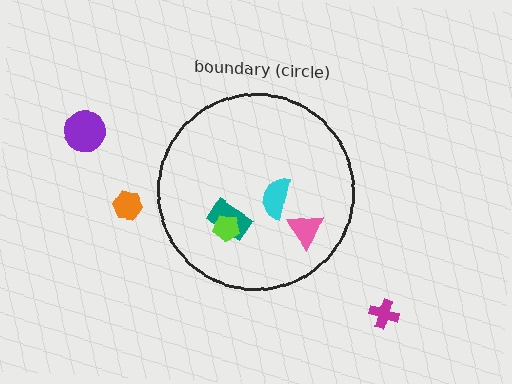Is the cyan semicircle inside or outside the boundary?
Inside.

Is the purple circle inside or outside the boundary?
Outside.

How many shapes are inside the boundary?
4 inside, 3 outside.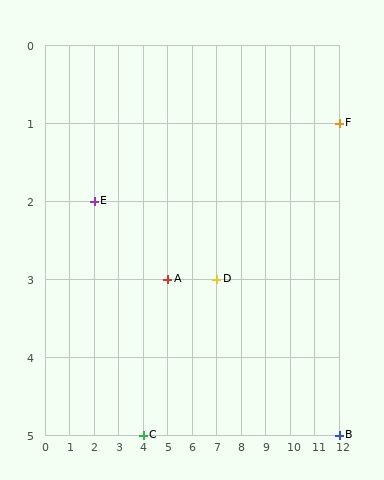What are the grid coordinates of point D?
Point D is at grid coordinates (7, 3).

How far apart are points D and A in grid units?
Points D and A are 2 columns apart.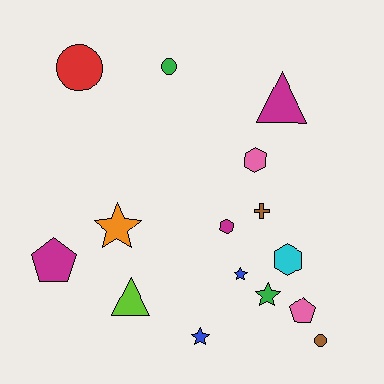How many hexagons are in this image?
There are 3 hexagons.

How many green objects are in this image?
There are 2 green objects.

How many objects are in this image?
There are 15 objects.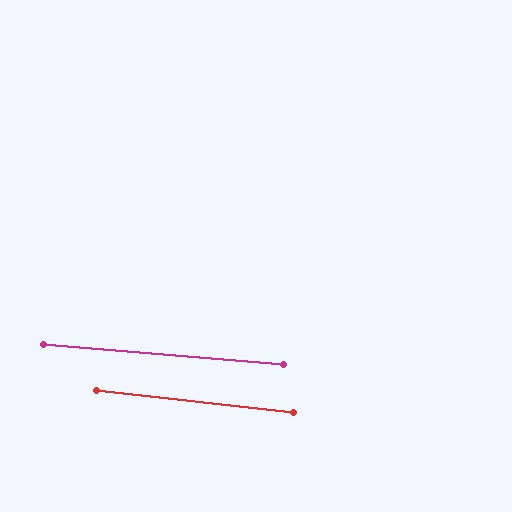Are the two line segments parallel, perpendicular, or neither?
Parallel — their directions differ by only 1.7°.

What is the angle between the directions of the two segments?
Approximately 2 degrees.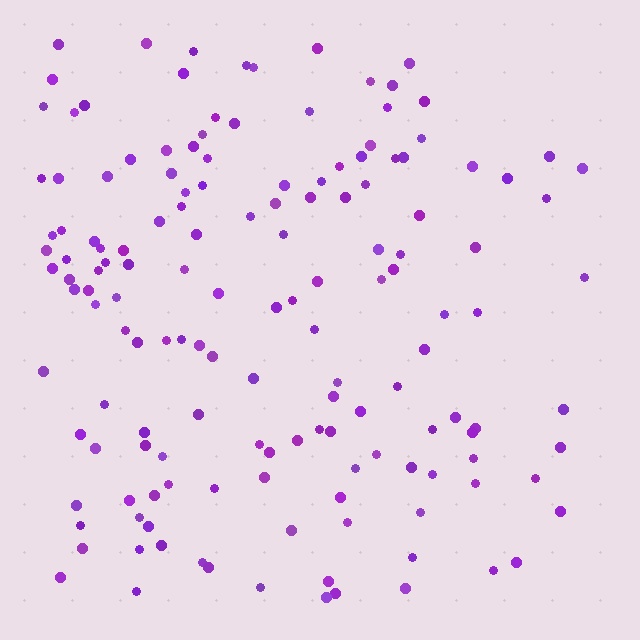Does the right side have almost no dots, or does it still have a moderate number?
Still a moderate number, just noticeably fewer than the left.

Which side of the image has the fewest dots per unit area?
The right.